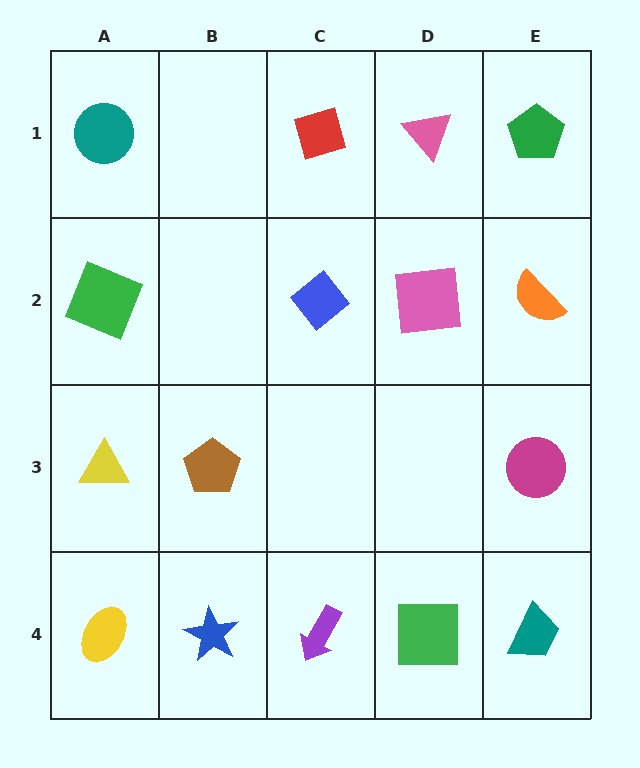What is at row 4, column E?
A teal trapezoid.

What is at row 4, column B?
A blue star.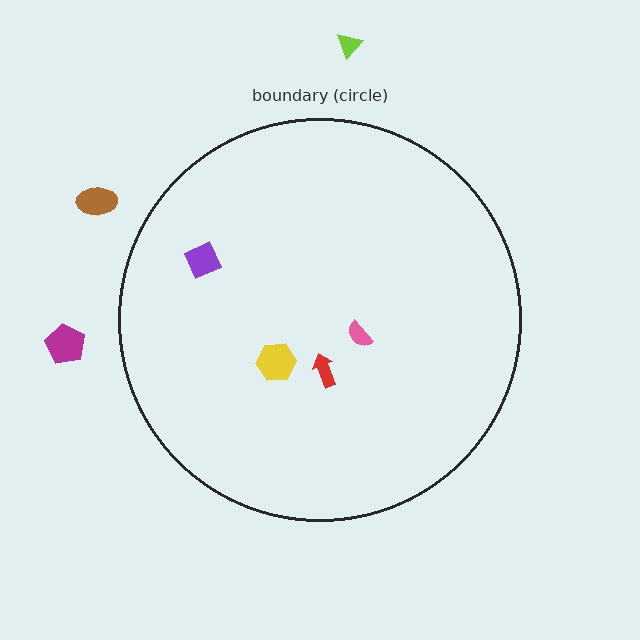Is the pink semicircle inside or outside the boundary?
Inside.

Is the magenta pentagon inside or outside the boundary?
Outside.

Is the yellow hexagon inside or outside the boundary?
Inside.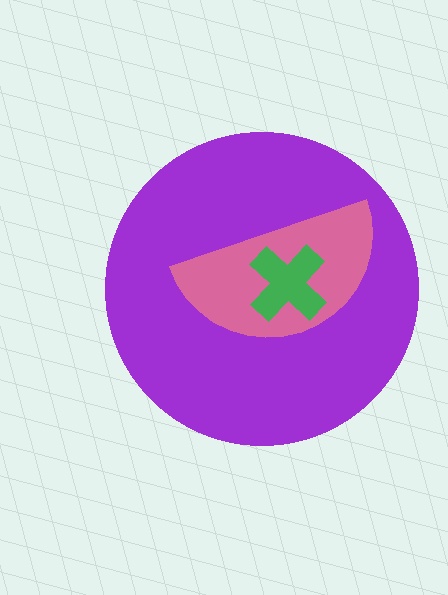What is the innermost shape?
The green cross.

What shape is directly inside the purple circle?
The pink semicircle.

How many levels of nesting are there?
3.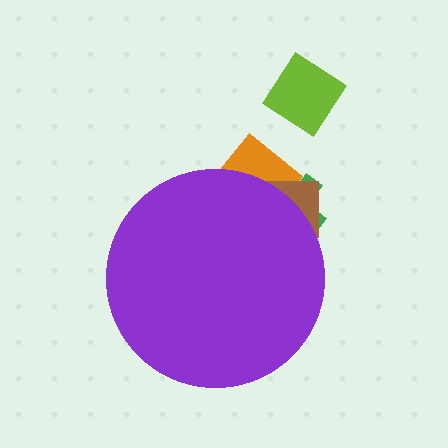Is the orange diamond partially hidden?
Yes, the orange diamond is partially hidden behind the purple circle.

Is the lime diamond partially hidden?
No, the lime diamond is fully visible.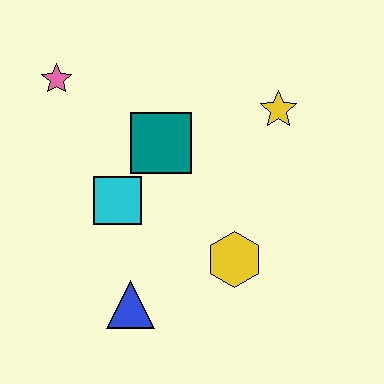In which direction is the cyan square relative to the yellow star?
The cyan square is to the left of the yellow star.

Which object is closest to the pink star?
The teal square is closest to the pink star.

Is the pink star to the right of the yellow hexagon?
No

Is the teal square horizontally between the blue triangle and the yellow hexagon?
Yes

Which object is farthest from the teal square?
The blue triangle is farthest from the teal square.